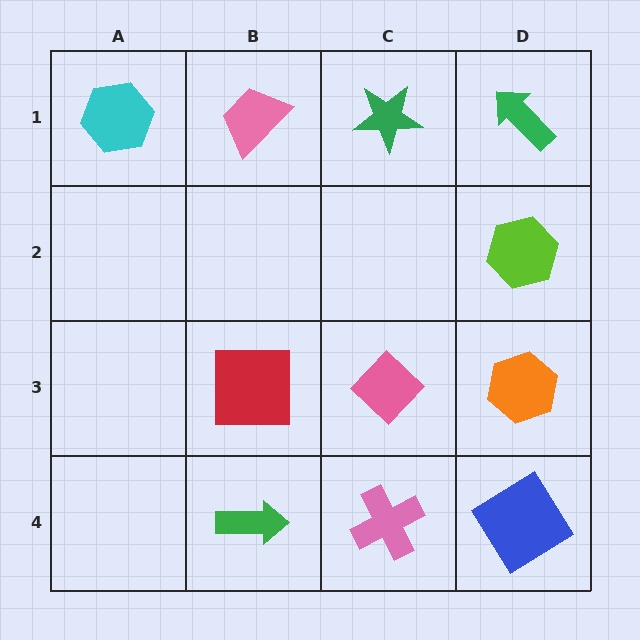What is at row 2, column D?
A lime hexagon.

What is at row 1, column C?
A green star.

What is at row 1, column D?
A green arrow.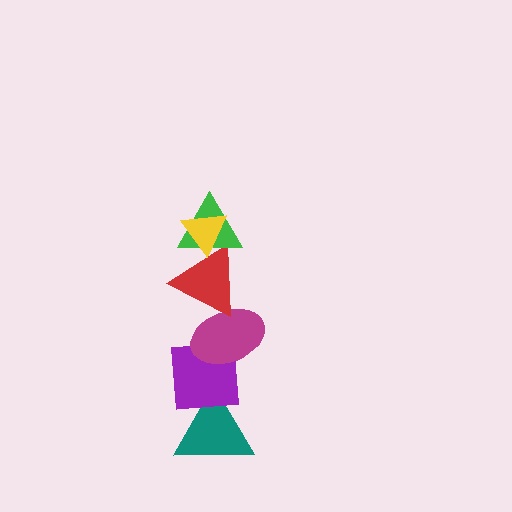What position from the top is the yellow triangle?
The yellow triangle is 1st from the top.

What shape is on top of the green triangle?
The yellow triangle is on top of the green triangle.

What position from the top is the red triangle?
The red triangle is 3rd from the top.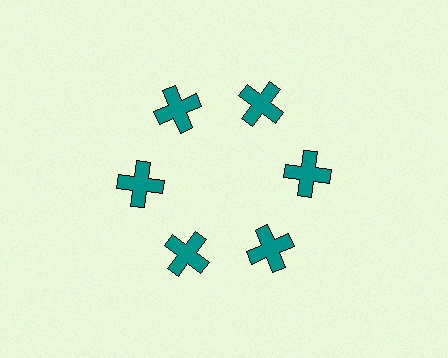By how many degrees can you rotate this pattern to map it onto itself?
The pattern maps onto itself every 60 degrees of rotation.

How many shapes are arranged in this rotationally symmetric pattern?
There are 6 shapes, arranged in 6 groups of 1.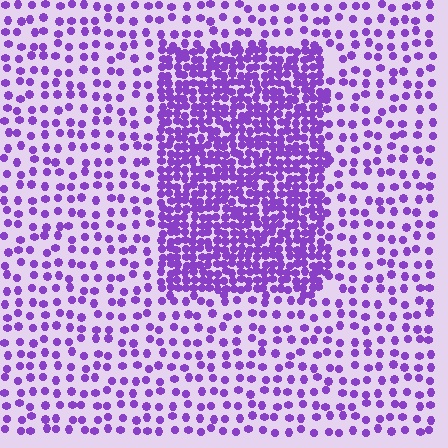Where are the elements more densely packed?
The elements are more densely packed inside the rectangle boundary.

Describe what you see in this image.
The image contains small purple elements arranged at two different densities. A rectangle-shaped region is visible where the elements are more densely packed than the surrounding area.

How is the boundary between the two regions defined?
The boundary is defined by a change in element density (approximately 2.6x ratio). All elements are the same color, size, and shape.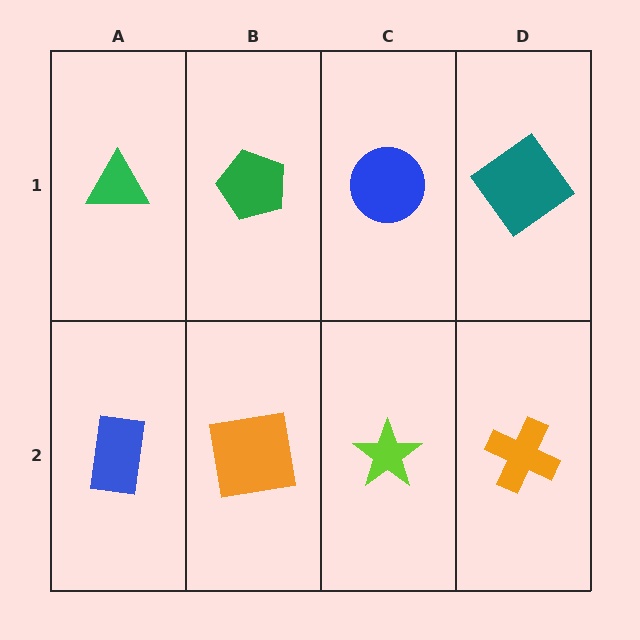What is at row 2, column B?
An orange square.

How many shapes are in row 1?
4 shapes.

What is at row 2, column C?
A lime star.